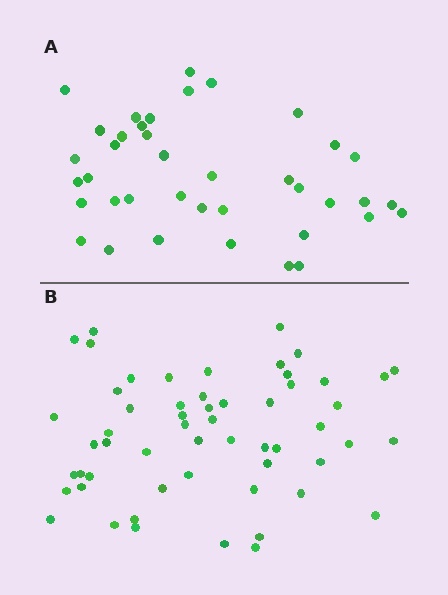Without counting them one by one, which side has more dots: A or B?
Region B (the bottom region) has more dots.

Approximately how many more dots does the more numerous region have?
Region B has approximately 15 more dots than region A.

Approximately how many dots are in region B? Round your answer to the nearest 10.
About 60 dots. (The exact count is 56, which rounds to 60.)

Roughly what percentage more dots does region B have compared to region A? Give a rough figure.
About 45% more.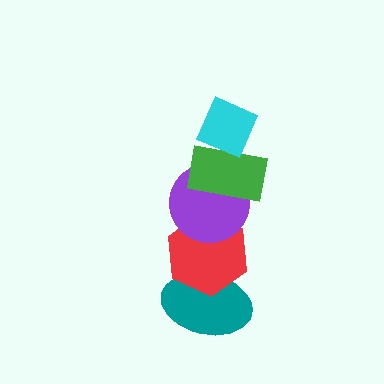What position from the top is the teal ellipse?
The teal ellipse is 5th from the top.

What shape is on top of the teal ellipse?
The red hexagon is on top of the teal ellipse.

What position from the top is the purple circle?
The purple circle is 3rd from the top.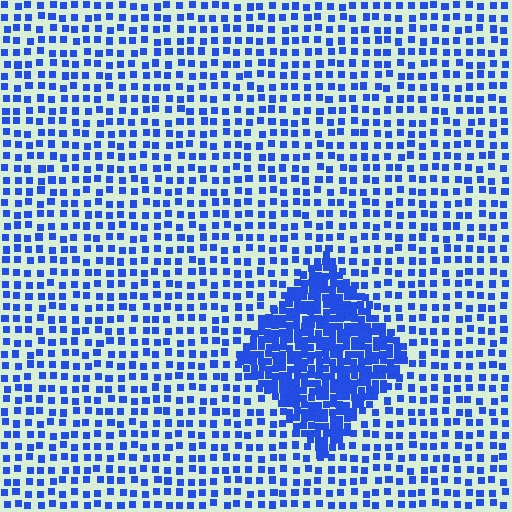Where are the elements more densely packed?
The elements are more densely packed inside the diamond boundary.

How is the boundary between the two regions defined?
The boundary is defined by a change in element density (approximately 2.6x ratio). All elements are the same color, size, and shape.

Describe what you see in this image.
The image contains small blue elements arranged at two different densities. A diamond-shaped region is visible where the elements are more densely packed than the surrounding area.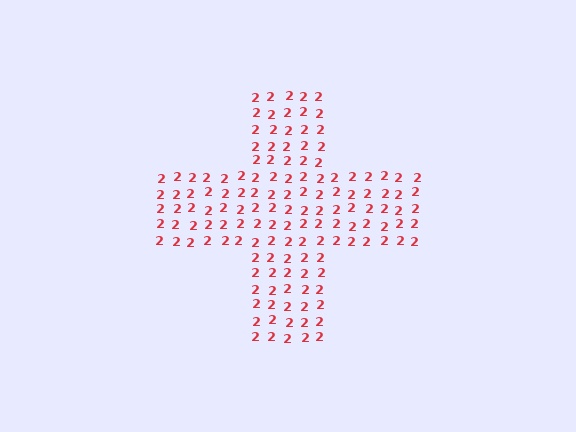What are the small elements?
The small elements are digit 2's.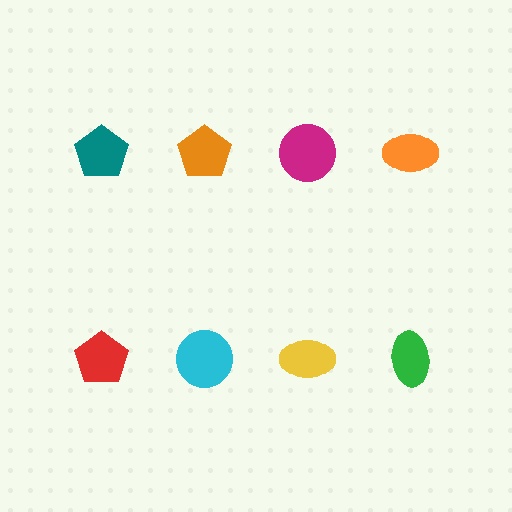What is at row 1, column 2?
An orange pentagon.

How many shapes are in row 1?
4 shapes.